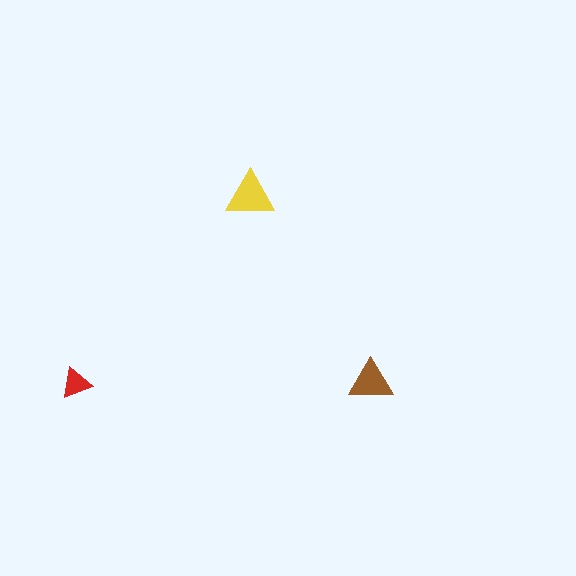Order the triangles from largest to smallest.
the yellow one, the brown one, the red one.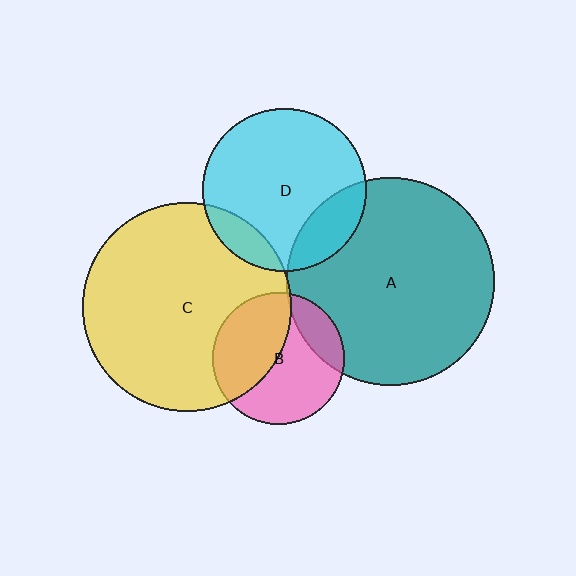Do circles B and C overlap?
Yes.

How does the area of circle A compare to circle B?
Approximately 2.5 times.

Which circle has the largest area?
Circle C (yellow).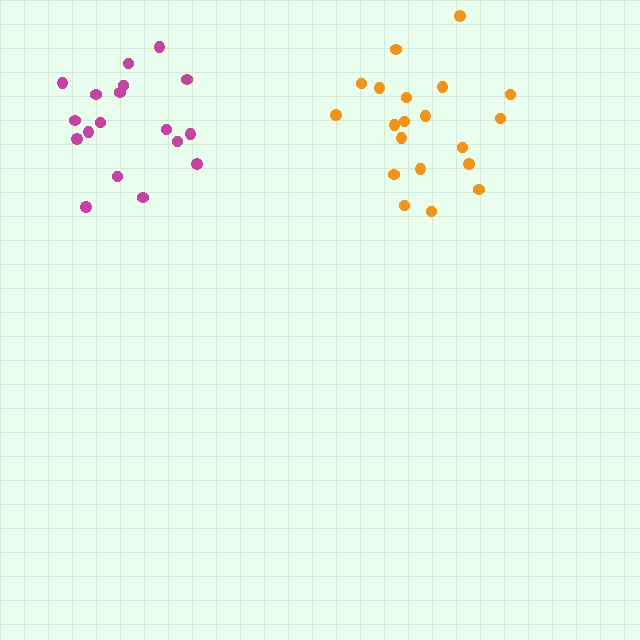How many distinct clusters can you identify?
There are 2 distinct clusters.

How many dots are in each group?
Group 1: 18 dots, Group 2: 20 dots (38 total).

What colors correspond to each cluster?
The clusters are colored: magenta, orange.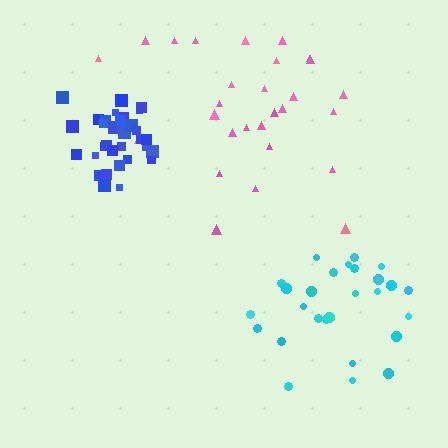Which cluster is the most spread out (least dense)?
Pink.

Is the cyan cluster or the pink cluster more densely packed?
Cyan.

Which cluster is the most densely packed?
Blue.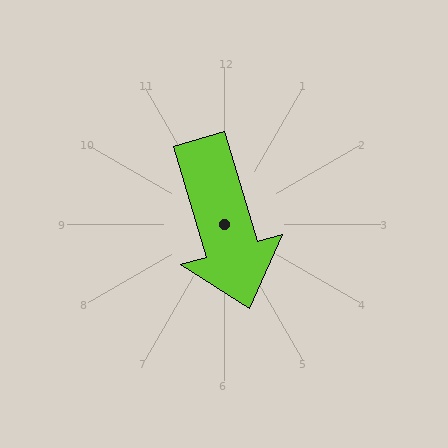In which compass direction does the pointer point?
South.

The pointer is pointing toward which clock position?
Roughly 5 o'clock.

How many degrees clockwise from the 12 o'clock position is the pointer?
Approximately 164 degrees.